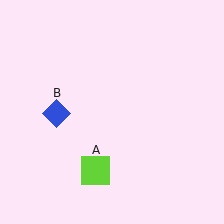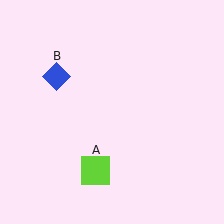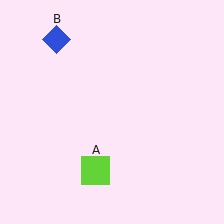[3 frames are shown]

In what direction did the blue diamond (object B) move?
The blue diamond (object B) moved up.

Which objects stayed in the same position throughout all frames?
Lime square (object A) remained stationary.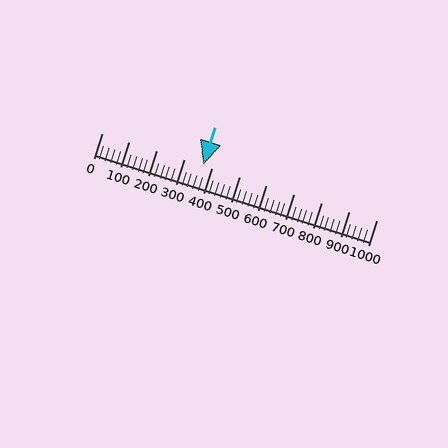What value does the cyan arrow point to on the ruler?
The cyan arrow points to approximately 369.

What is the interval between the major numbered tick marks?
The major tick marks are spaced 100 units apart.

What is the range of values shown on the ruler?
The ruler shows values from 0 to 1000.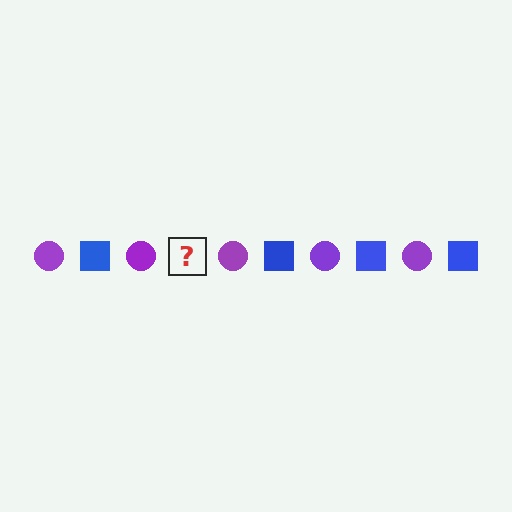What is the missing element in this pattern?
The missing element is a blue square.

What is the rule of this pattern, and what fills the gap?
The rule is that the pattern alternates between purple circle and blue square. The gap should be filled with a blue square.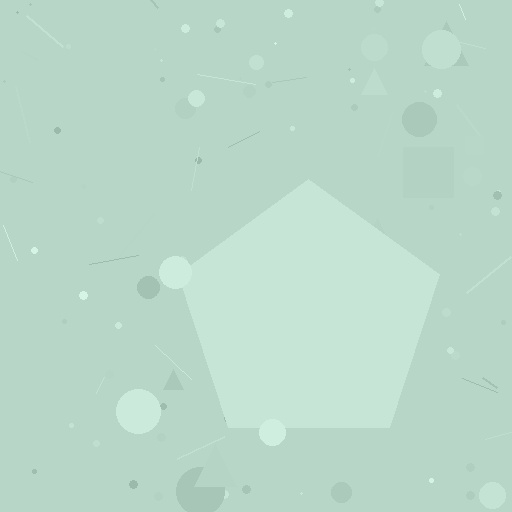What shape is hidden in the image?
A pentagon is hidden in the image.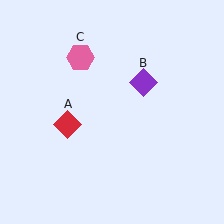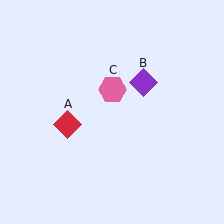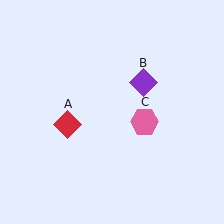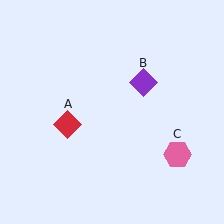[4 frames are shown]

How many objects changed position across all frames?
1 object changed position: pink hexagon (object C).